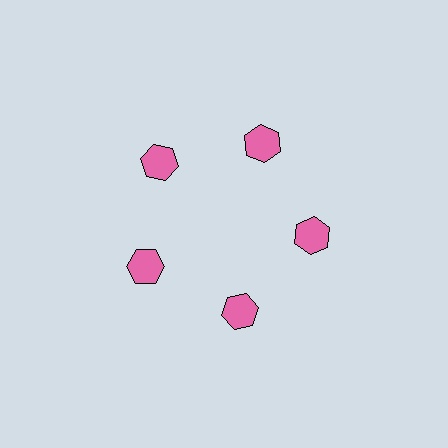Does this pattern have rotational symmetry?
Yes, this pattern has 5-fold rotational symmetry. It looks the same after rotating 72 degrees around the center.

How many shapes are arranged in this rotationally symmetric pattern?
There are 5 shapes, arranged in 5 groups of 1.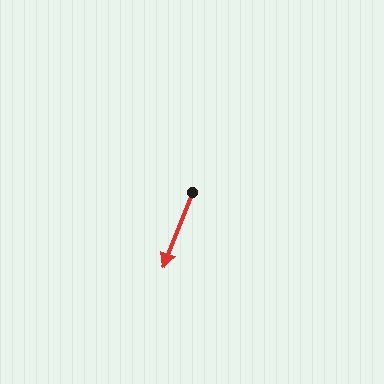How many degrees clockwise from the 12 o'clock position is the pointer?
Approximately 201 degrees.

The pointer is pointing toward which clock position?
Roughly 7 o'clock.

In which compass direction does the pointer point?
South.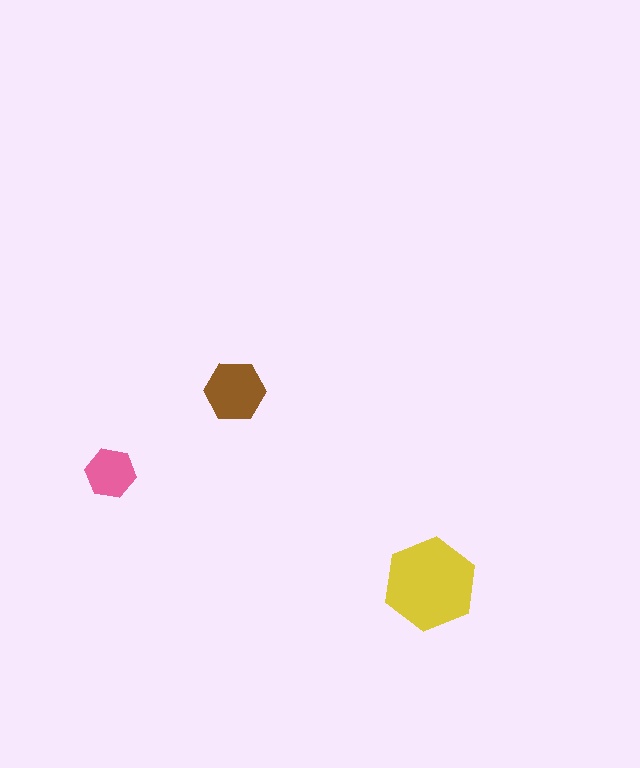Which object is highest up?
The brown hexagon is topmost.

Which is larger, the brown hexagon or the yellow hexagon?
The yellow one.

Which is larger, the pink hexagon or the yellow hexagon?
The yellow one.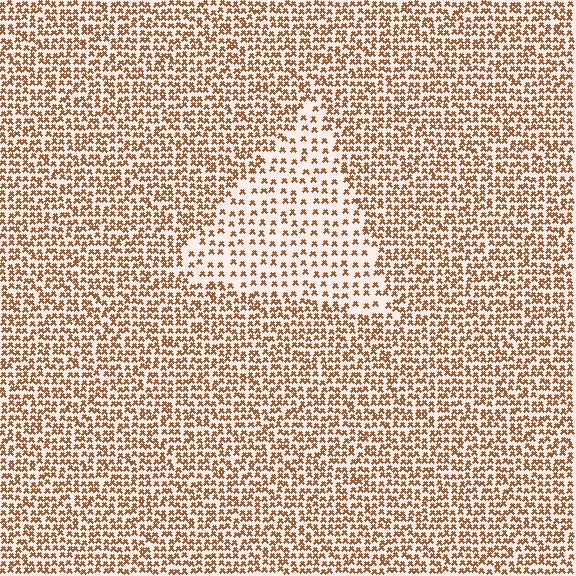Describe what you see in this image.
The image contains small brown elements arranged at two different densities. A triangle-shaped region is visible where the elements are less densely packed than the surrounding area.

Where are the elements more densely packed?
The elements are more densely packed outside the triangle boundary.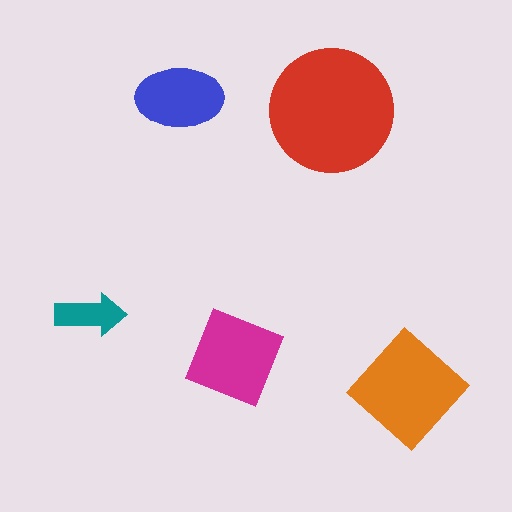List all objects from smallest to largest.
The teal arrow, the blue ellipse, the magenta diamond, the orange diamond, the red circle.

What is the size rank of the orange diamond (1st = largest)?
2nd.